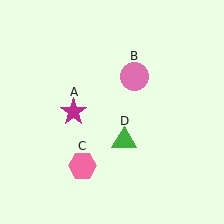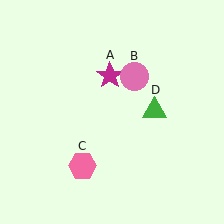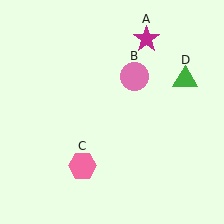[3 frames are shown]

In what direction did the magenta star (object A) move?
The magenta star (object A) moved up and to the right.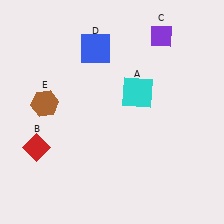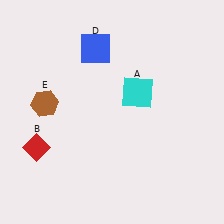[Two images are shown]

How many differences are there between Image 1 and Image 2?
There is 1 difference between the two images.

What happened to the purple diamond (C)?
The purple diamond (C) was removed in Image 2. It was in the top-right area of Image 1.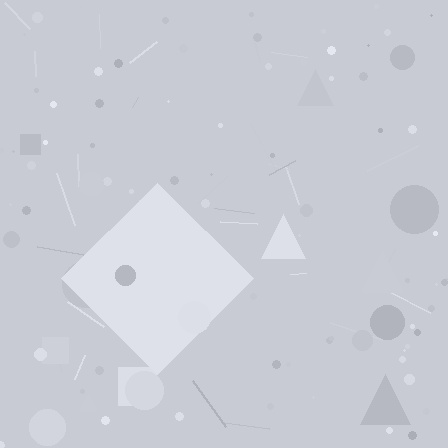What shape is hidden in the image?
A diamond is hidden in the image.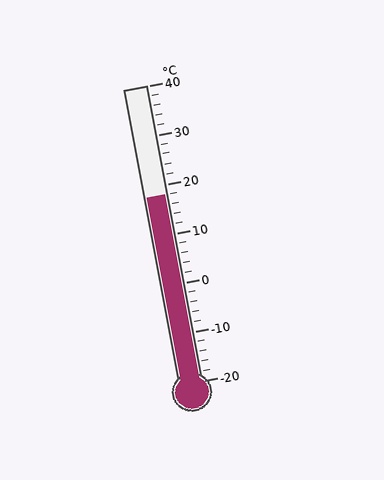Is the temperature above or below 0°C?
The temperature is above 0°C.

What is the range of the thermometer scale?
The thermometer scale ranges from -20°C to 40°C.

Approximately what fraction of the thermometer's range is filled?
The thermometer is filled to approximately 65% of its range.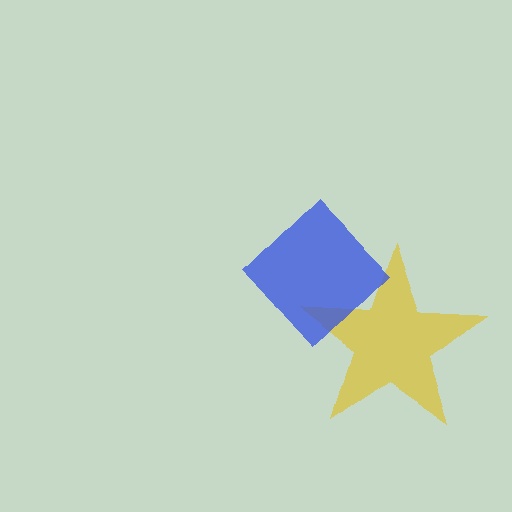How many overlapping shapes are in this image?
There are 2 overlapping shapes in the image.